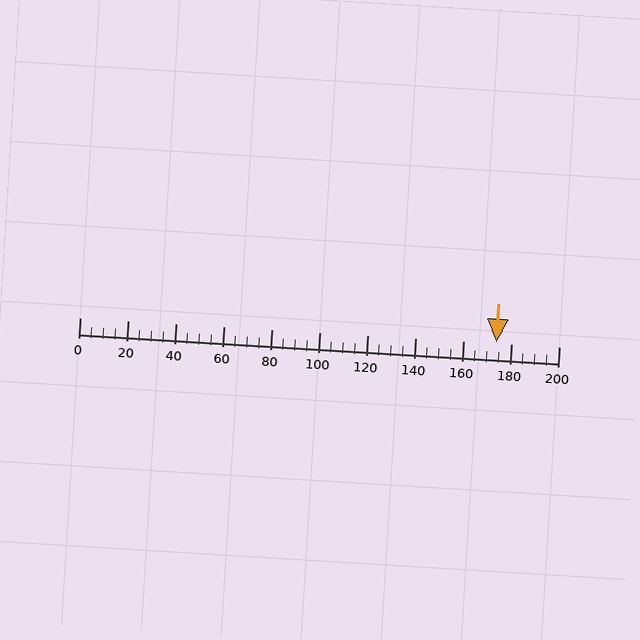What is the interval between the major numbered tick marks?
The major tick marks are spaced 20 units apart.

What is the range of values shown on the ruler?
The ruler shows values from 0 to 200.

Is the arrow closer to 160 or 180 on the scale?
The arrow is closer to 180.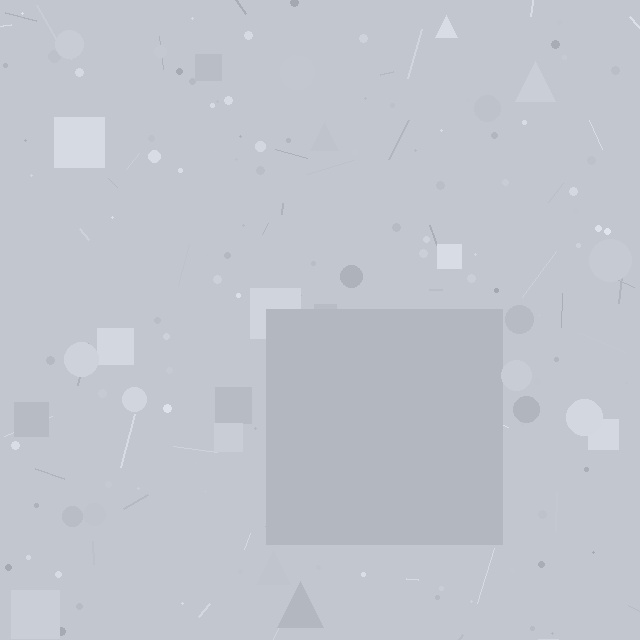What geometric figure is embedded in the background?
A square is embedded in the background.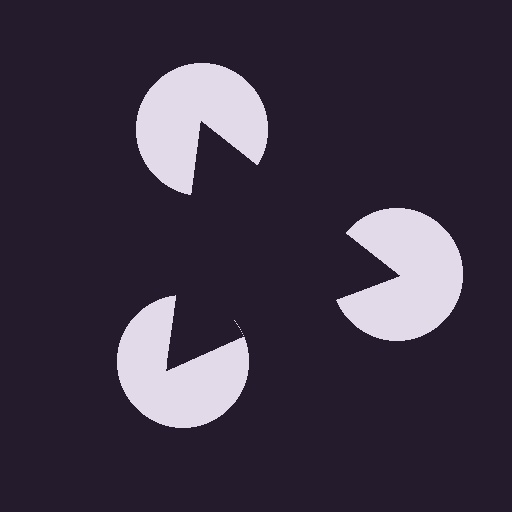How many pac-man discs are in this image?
There are 3 — one at each vertex of the illusory triangle.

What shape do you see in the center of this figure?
An illusory triangle — its edges are inferred from the aligned wedge cuts in the pac-man discs, not physically drawn.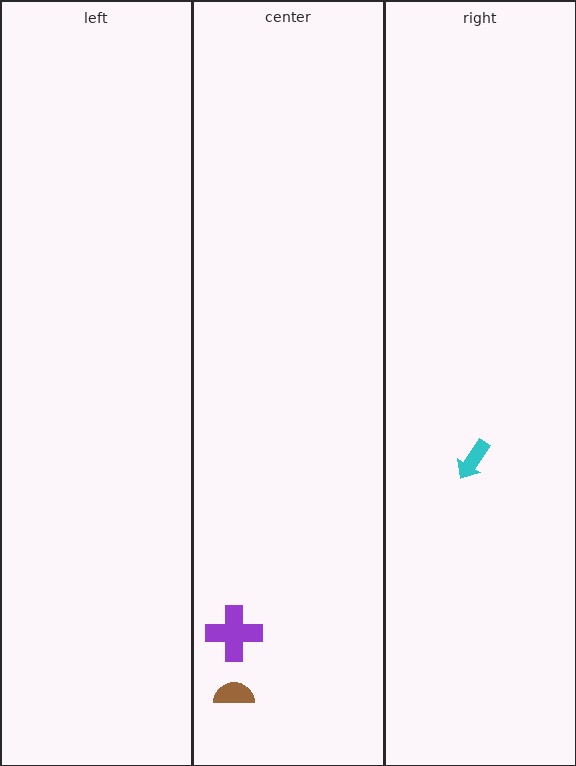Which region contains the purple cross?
The center region.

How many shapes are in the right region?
1.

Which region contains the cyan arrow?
The right region.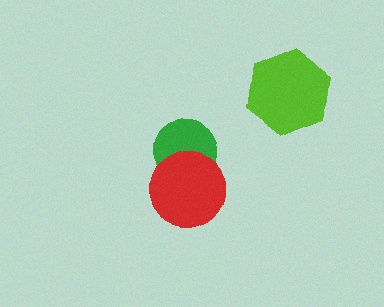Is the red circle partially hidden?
No, no other shape covers it.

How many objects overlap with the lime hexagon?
0 objects overlap with the lime hexagon.